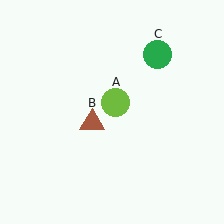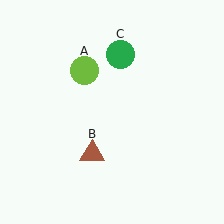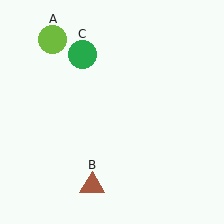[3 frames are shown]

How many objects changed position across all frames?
3 objects changed position: lime circle (object A), brown triangle (object B), green circle (object C).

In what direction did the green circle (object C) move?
The green circle (object C) moved left.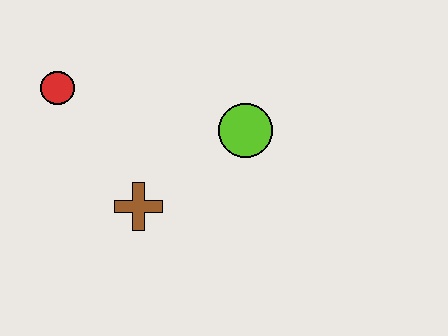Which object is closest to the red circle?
The brown cross is closest to the red circle.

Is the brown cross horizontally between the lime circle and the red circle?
Yes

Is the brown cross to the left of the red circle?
No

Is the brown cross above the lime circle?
No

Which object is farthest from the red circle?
The lime circle is farthest from the red circle.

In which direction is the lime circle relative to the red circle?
The lime circle is to the right of the red circle.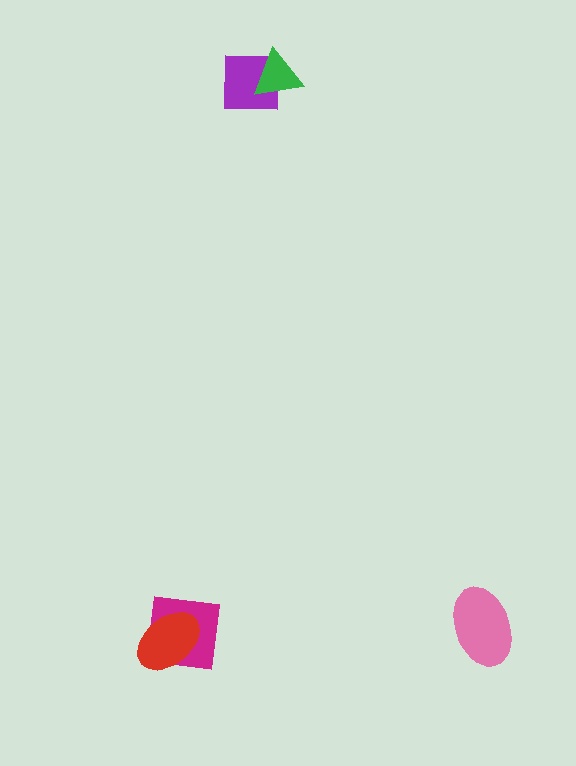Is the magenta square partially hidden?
Yes, it is partially covered by another shape.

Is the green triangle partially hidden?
No, no other shape covers it.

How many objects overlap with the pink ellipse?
0 objects overlap with the pink ellipse.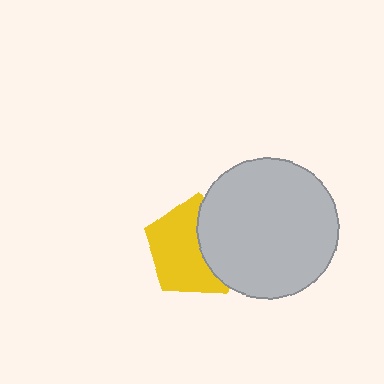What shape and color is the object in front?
The object in front is a light gray circle.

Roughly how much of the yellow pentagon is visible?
About half of it is visible (roughly 61%).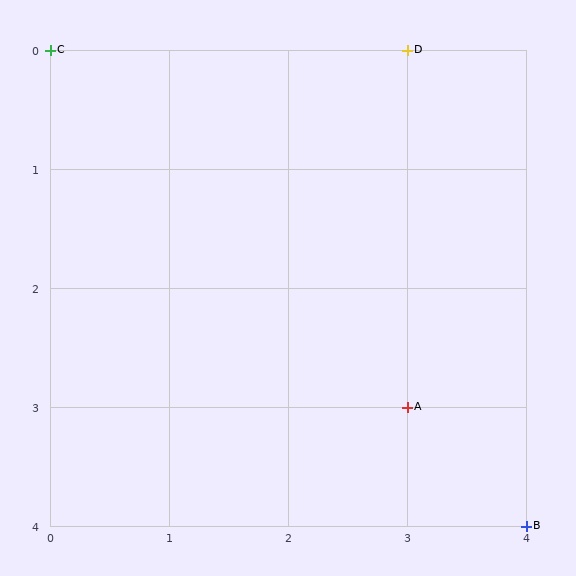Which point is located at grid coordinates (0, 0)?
Point C is at (0, 0).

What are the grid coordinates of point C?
Point C is at grid coordinates (0, 0).